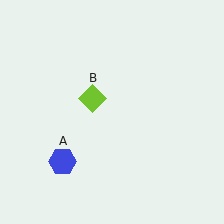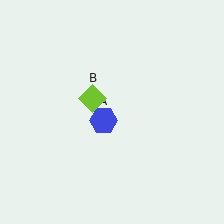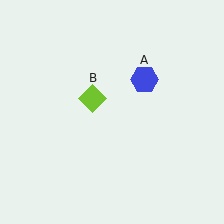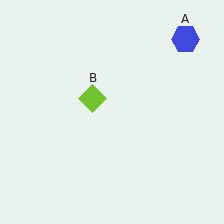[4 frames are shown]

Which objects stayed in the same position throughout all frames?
Lime diamond (object B) remained stationary.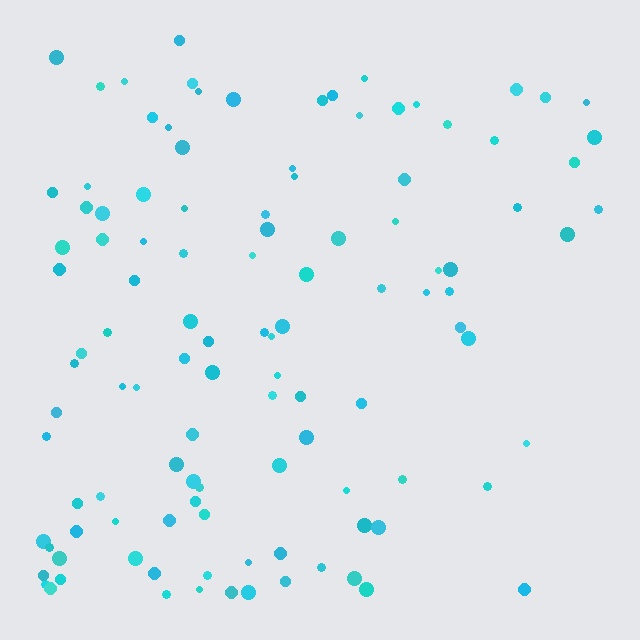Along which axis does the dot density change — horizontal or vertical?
Horizontal.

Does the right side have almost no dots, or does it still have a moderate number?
Still a moderate number, just noticeably fewer than the left.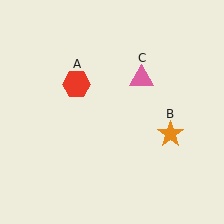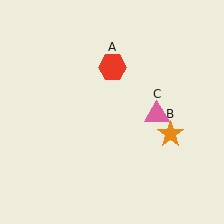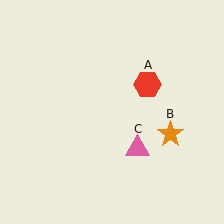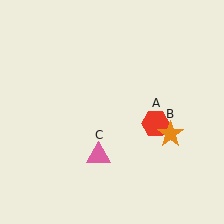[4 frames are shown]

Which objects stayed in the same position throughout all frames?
Orange star (object B) remained stationary.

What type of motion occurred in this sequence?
The red hexagon (object A), pink triangle (object C) rotated clockwise around the center of the scene.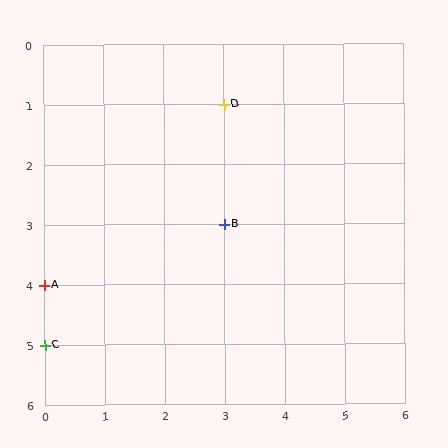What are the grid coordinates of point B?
Point B is at grid coordinates (3, 3).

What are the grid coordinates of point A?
Point A is at grid coordinates (0, 4).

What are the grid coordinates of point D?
Point D is at grid coordinates (3, 1).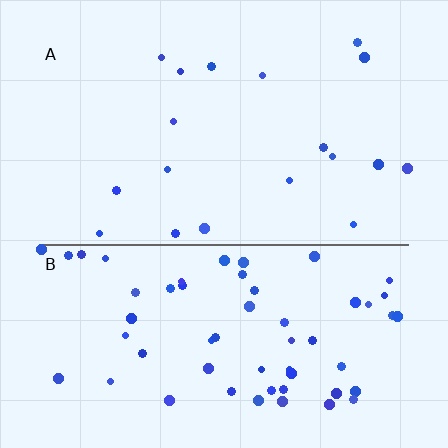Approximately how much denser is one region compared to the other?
Approximately 3.1× — region B over region A.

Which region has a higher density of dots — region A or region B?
B (the bottom).